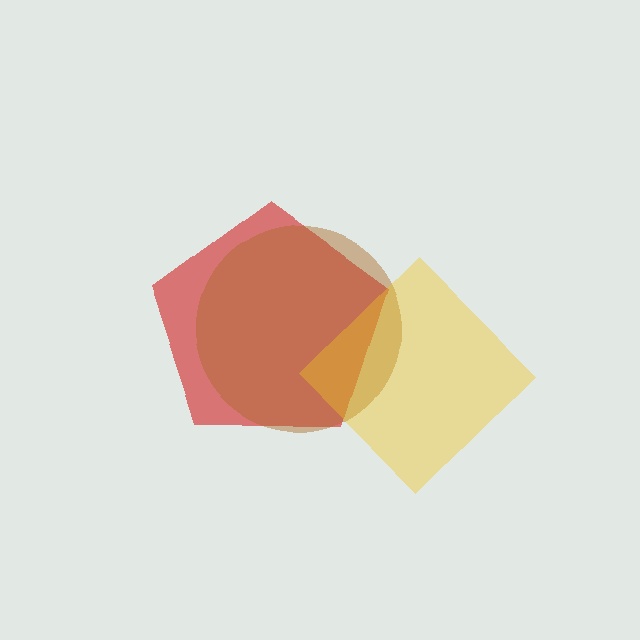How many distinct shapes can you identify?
There are 3 distinct shapes: a red pentagon, a brown circle, a yellow diamond.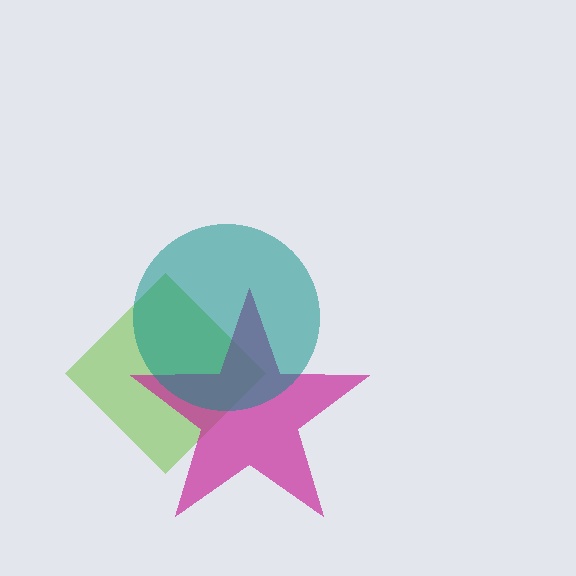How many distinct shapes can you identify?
There are 3 distinct shapes: a lime diamond, a magenta star, a teal circle.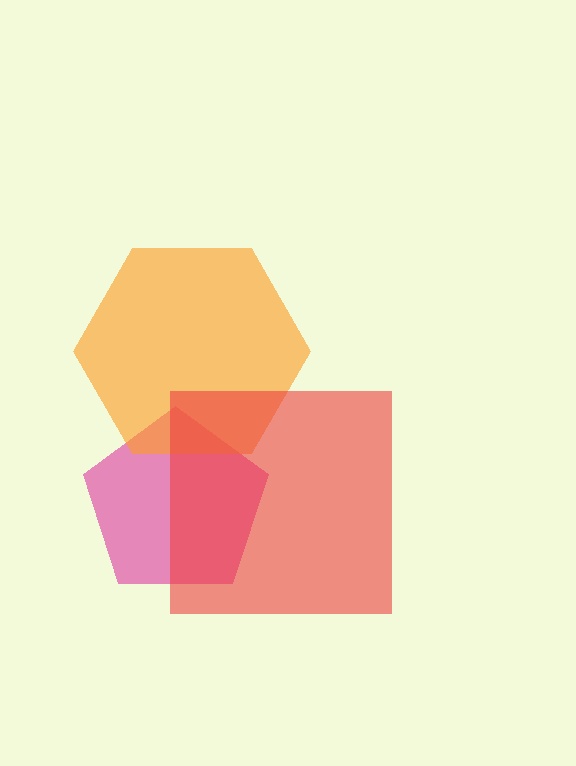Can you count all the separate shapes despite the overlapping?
Yes, there are 3 separate shapes.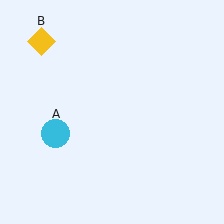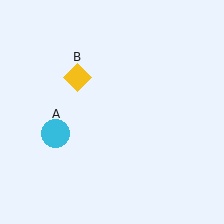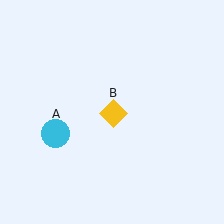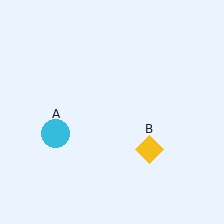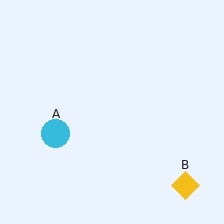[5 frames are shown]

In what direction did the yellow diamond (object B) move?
The yellow diamond (object B) moved down and to the right.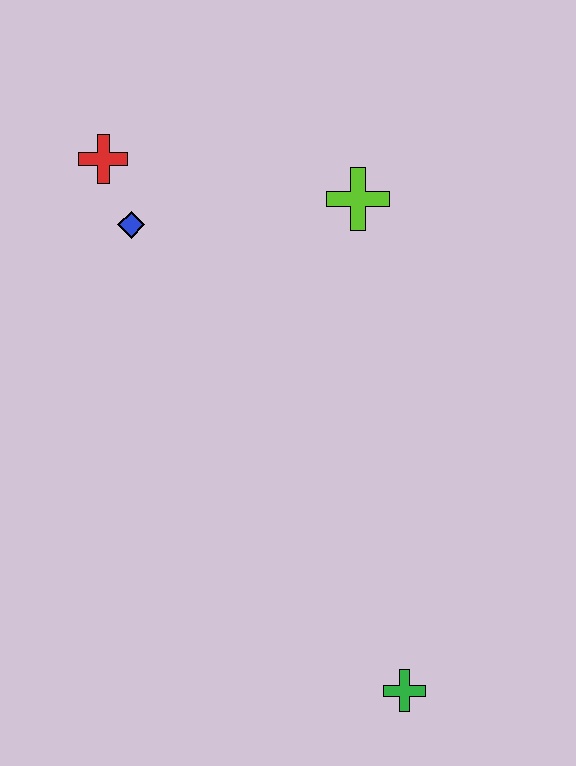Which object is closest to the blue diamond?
The red cross is closest to the blue diamond.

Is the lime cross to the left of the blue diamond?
No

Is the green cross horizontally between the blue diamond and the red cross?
No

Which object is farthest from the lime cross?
The green cross is farthest from the lime cross.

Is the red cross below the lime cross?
No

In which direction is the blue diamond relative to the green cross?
The blue diamond is above the green cross.